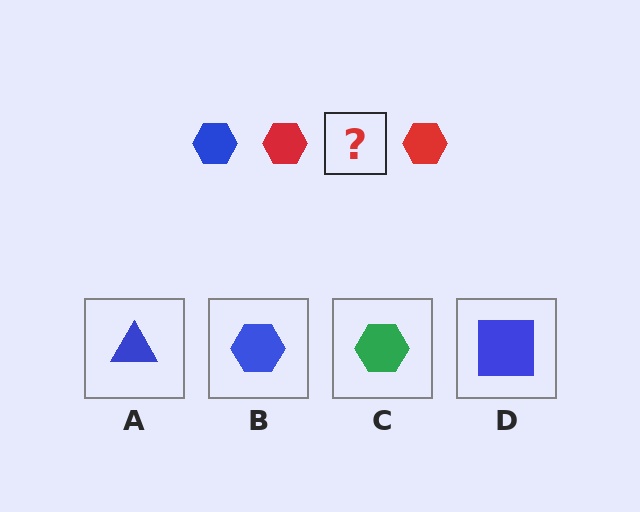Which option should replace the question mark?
Option B.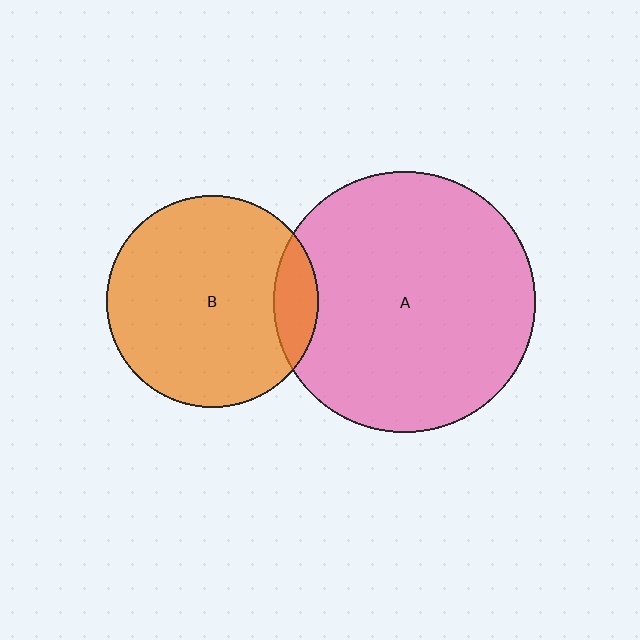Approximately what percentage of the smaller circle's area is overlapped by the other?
Approximately 10%.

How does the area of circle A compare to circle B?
Approximately 1.5 times.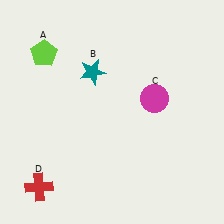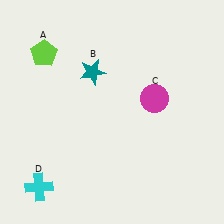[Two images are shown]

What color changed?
The cross (D) changed from red in Image 1 to cyan in Image 2.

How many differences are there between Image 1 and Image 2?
There is 1 difference between the two images.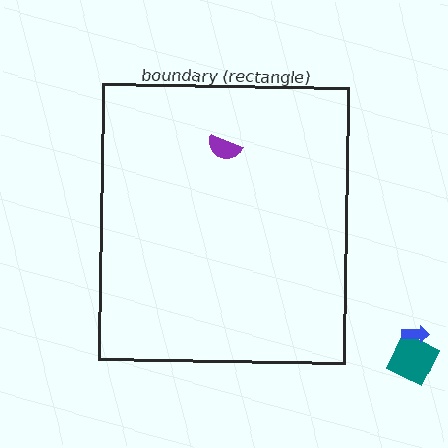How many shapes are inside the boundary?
1 inside, 2 outside.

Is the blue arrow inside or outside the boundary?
Outside.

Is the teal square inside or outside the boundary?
Outside.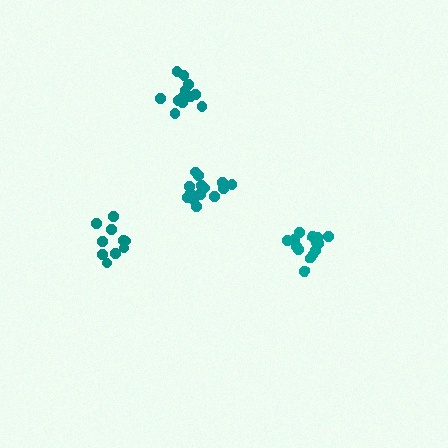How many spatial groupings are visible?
There are 4 spatial groupings.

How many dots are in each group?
Group 1: 16 dots, Group 2: 14 dots, Group 3: 10 dots, Group 4: 12 dots (52 total).